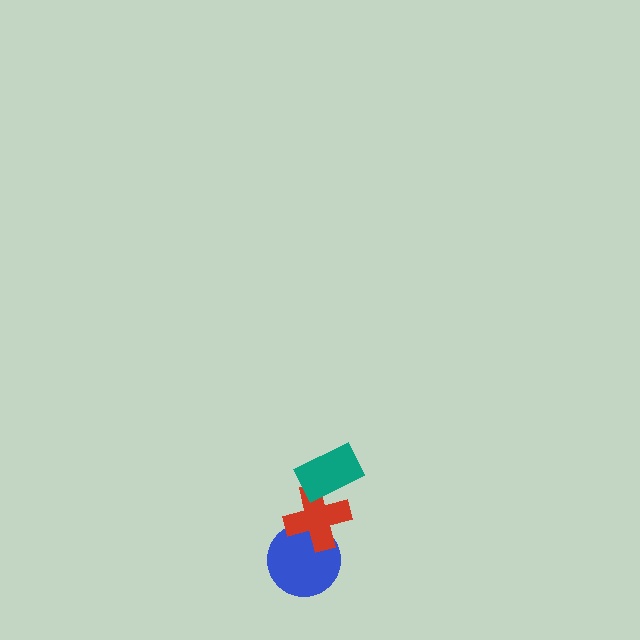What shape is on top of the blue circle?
The red cross is on top of the blue circle.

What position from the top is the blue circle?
The blue circle is 3rd from the top.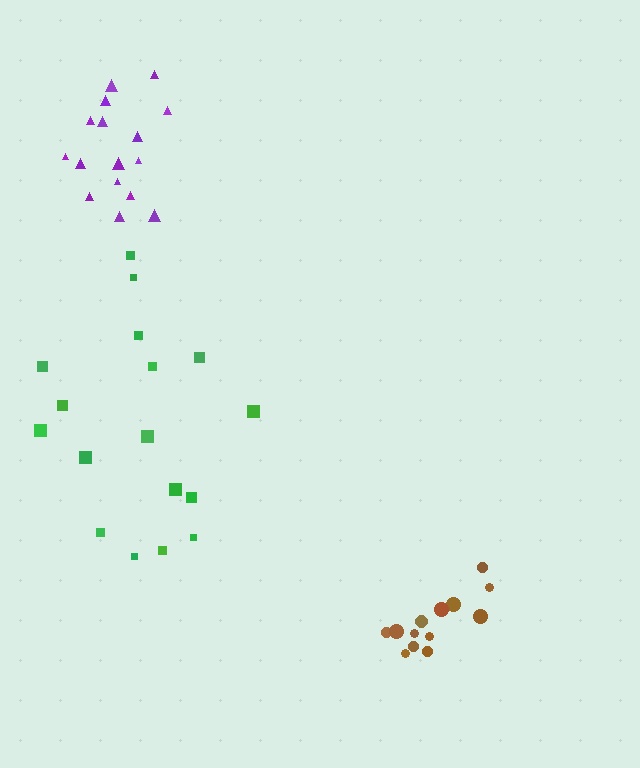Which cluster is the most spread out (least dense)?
Green.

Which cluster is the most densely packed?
Brown.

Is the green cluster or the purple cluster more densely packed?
Purple.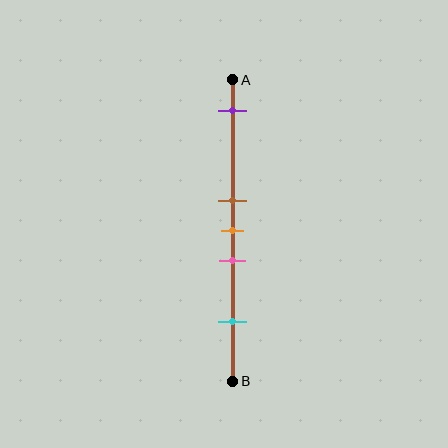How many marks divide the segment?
There are 5 marks dividing the segment.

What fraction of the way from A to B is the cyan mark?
The cyan mark is approximately 80% (0.8) of the way from A to B.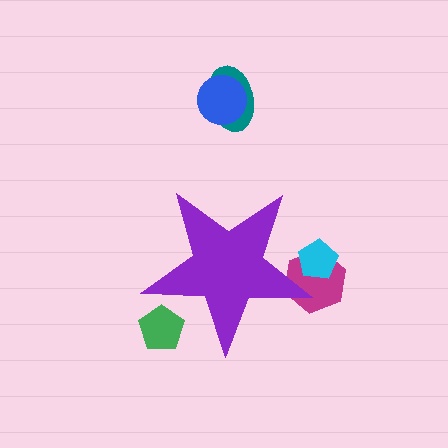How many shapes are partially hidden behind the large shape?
3 shapes are partially hidden.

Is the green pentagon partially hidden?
Yes, the green pentagon is partially hidden behind the purple star.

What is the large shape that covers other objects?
A purple star.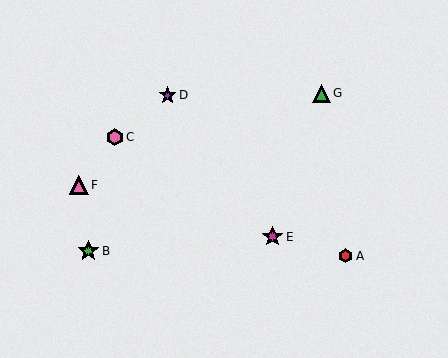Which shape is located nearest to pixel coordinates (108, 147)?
The pink hexagon (labeled C) at (115, 137) is nearest to that location.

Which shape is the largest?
The green star (labeled B) is the largest.